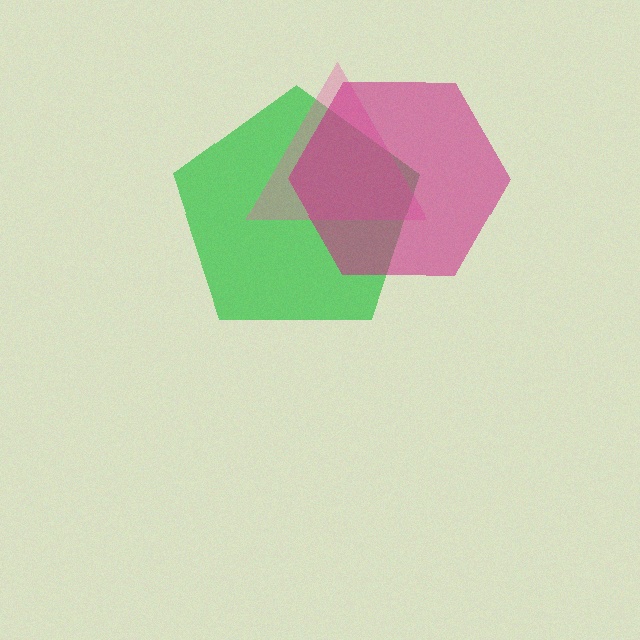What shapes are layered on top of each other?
The layered shapes are: a green pentagon, a pink triangle, a magenta hexagon.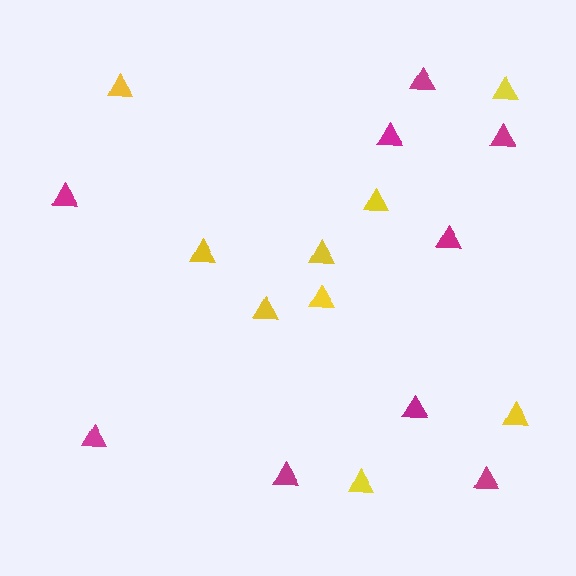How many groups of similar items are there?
There are 2 groups: one group of magenta triangles (9) and one group of yellow triangles (9).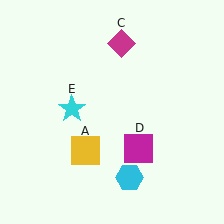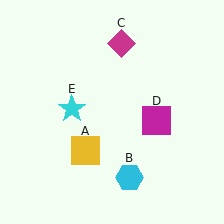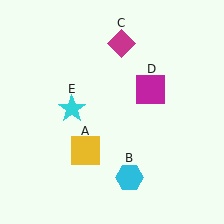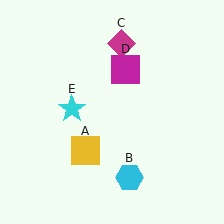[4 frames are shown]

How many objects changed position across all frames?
1 object changed position: magenta square (object D).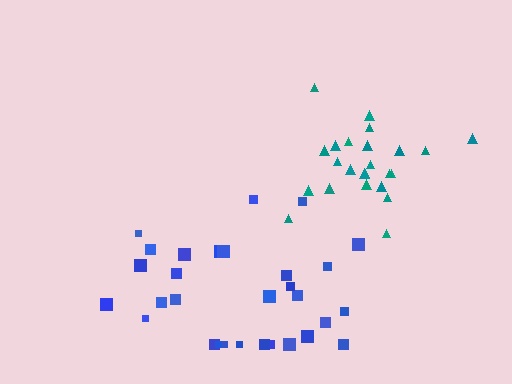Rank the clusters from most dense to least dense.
teal, blue.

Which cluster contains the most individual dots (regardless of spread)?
Blue (31).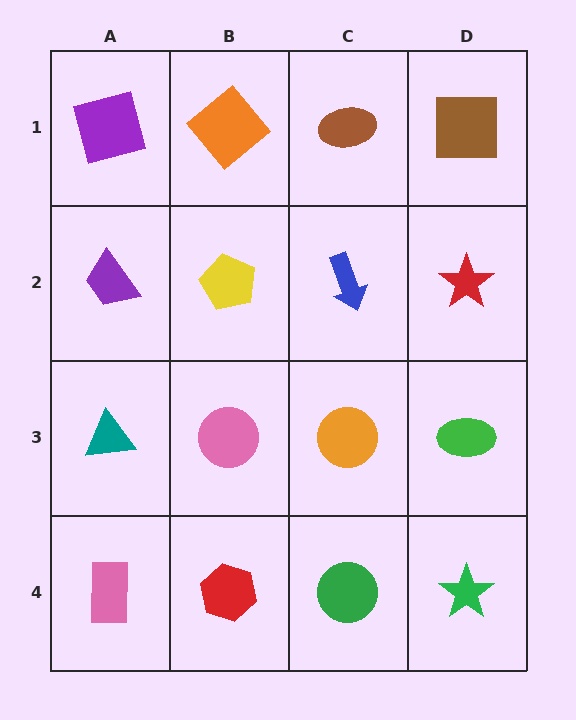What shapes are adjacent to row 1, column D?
A red star (row 2, column D), a brown ellipse (row 1, column C).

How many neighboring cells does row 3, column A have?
3.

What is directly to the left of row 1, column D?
A brown ellipse.